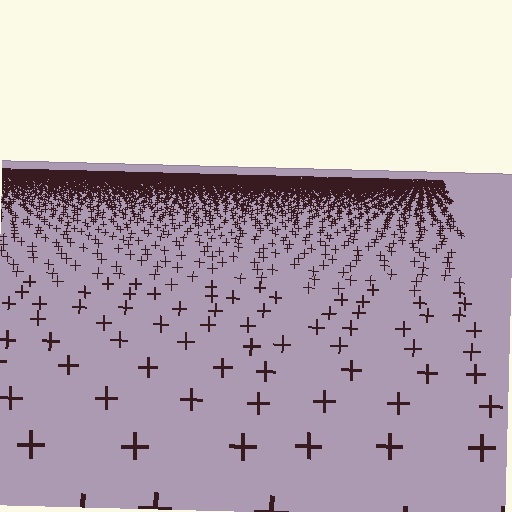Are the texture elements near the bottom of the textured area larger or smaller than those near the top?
Larger. Near the bottom, elements are closer to the viewer and appear at a bigger on-screen size.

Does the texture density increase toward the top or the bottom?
Density increases toward the top.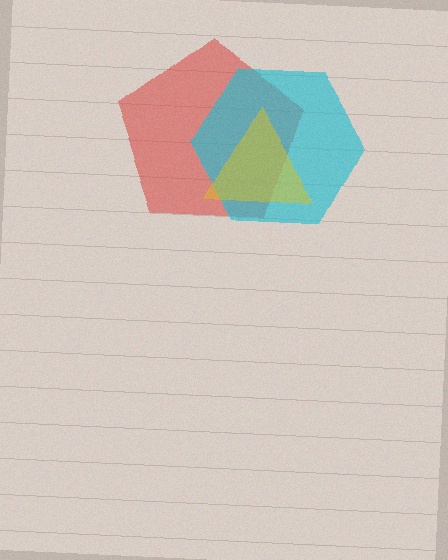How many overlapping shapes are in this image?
There are 3 overlapping shapes in the image.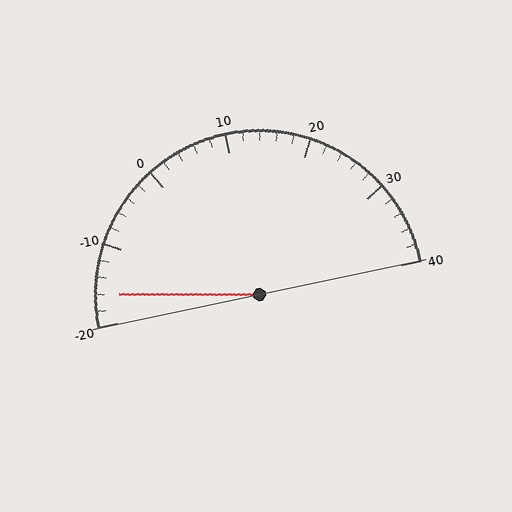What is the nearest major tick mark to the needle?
The nearest major tick mark is -20.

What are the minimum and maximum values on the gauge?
The gauge ranges from -20 to 40.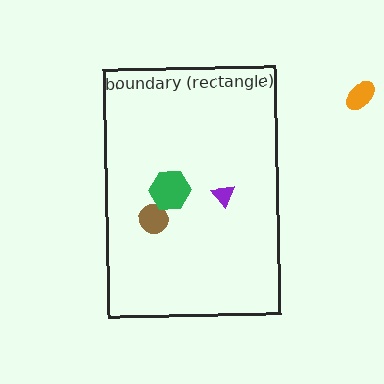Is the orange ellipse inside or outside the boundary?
Outside.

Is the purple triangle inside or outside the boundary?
Inside.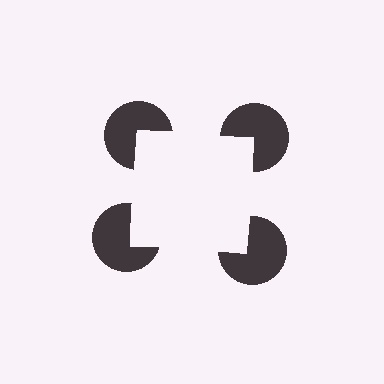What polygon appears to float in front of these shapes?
An illusory square — its edges are inferred from the aligned wedge cuts in the pac-man discs, not physically drawn.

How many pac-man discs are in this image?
There are 4 — one at each vertex of the illusory square.